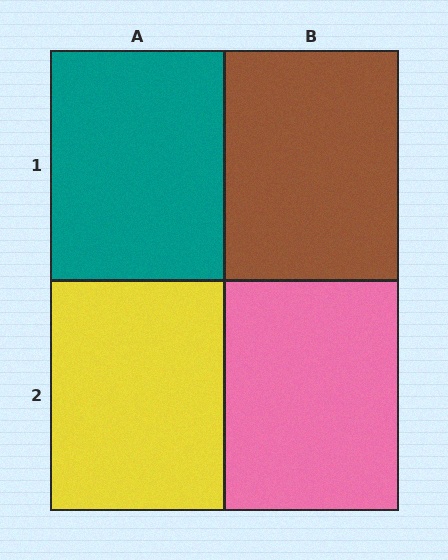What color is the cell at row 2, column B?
Pink.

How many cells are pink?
1 cell is pink.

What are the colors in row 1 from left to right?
Teal, brown.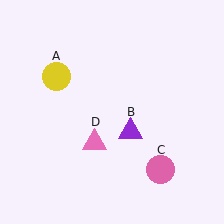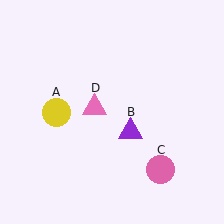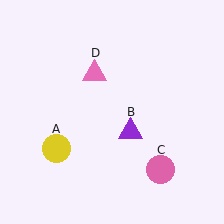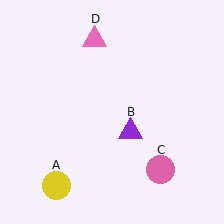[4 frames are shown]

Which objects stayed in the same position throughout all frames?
Purple triangle (object B) and pink circle (object C) remained stationary.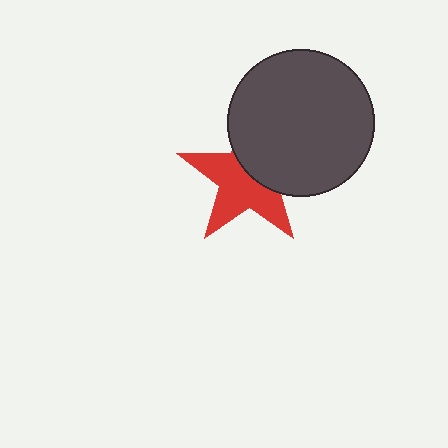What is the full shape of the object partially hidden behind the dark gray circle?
The partially hidden object is a red star.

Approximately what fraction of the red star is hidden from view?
Roughly 41% of the red star is hidden behind the dark gray circle.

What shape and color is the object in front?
The object in front is a dark gray circle.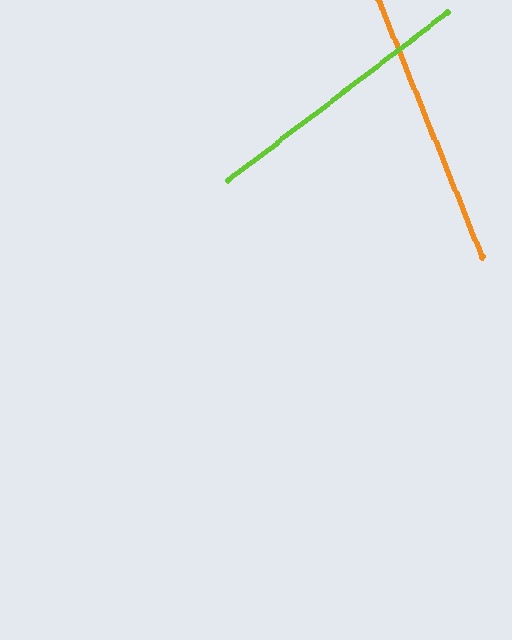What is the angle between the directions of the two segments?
Approximately 74 degrees.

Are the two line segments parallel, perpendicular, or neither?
Neither parallel nor perpendicular — they differ by about 74°.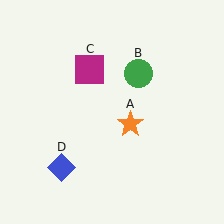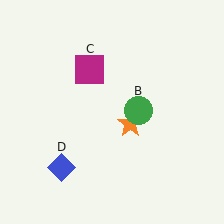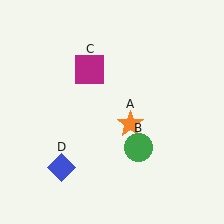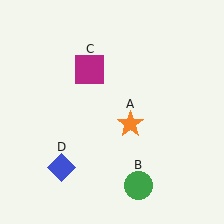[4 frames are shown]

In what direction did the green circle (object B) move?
The green circle (object B) moved down.